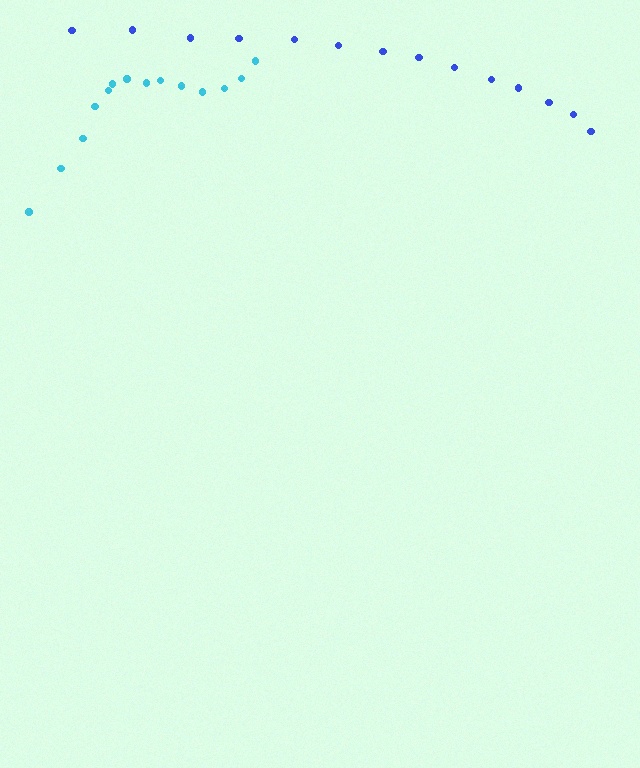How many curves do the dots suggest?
There are 2 distinct paths.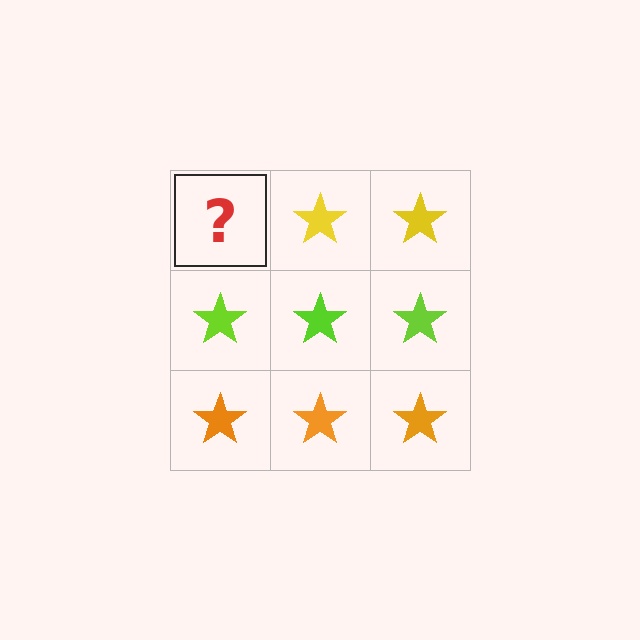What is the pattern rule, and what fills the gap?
The rule is that each row has a consistent color. The gap should be filled with a yellow star.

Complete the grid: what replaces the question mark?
The question mark should be replaced with a yellow star.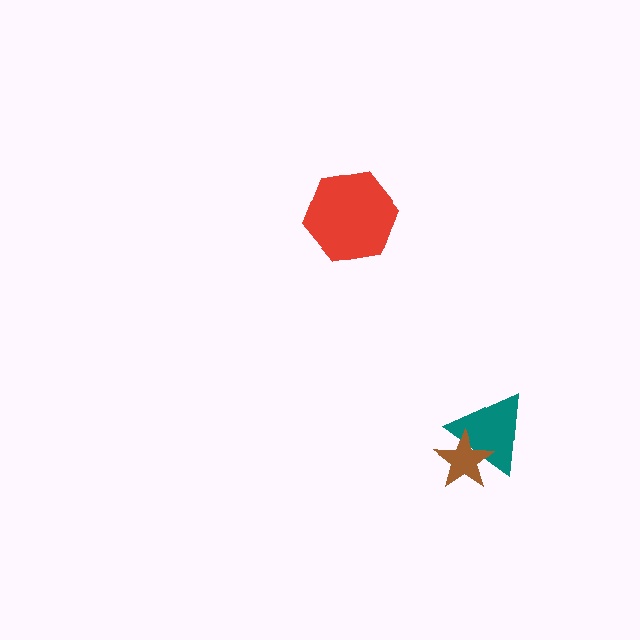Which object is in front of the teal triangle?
The brown star is in front of the teal triangle.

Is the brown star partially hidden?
No, no other shape covers it.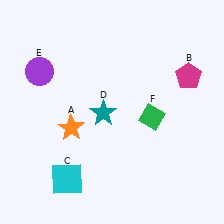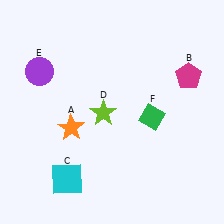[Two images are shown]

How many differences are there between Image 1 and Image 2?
There is 1 difference between the two images.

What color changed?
The star (D) changed from teal in Image 1 to lime in Image 2.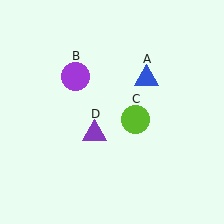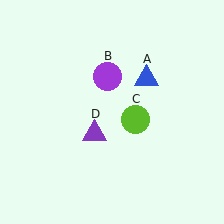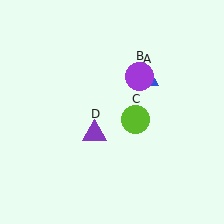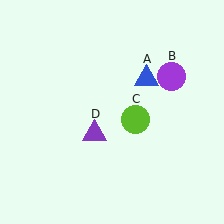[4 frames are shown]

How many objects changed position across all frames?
1 object changed position: purple circle (object B).